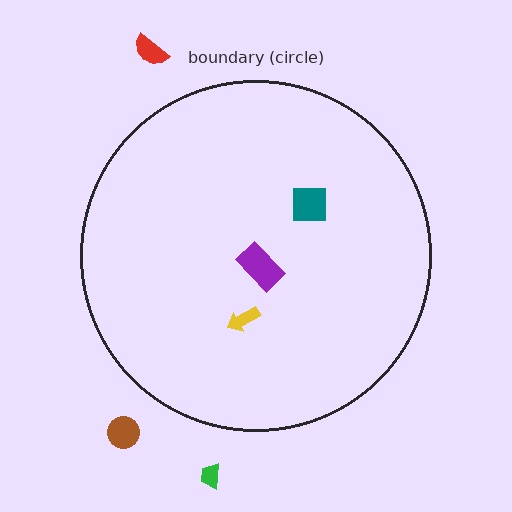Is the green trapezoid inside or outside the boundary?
Outside.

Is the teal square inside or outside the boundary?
Inside.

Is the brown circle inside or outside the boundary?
Outside.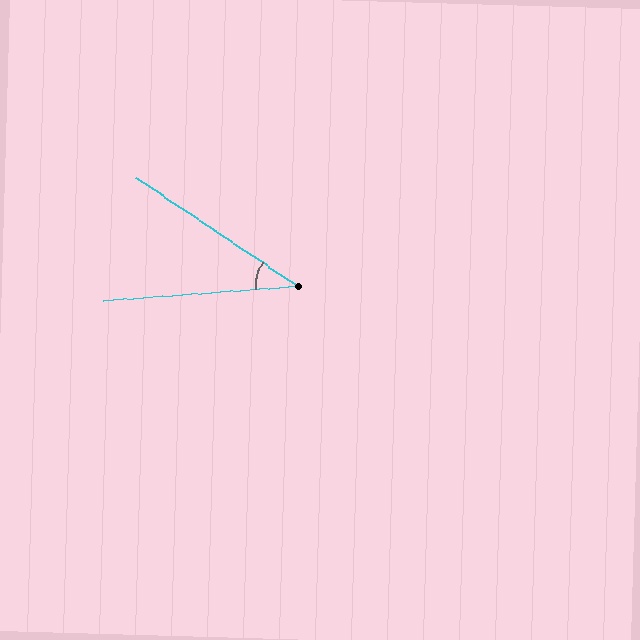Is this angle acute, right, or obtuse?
It is acute.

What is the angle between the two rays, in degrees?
Approximately 38 degrees.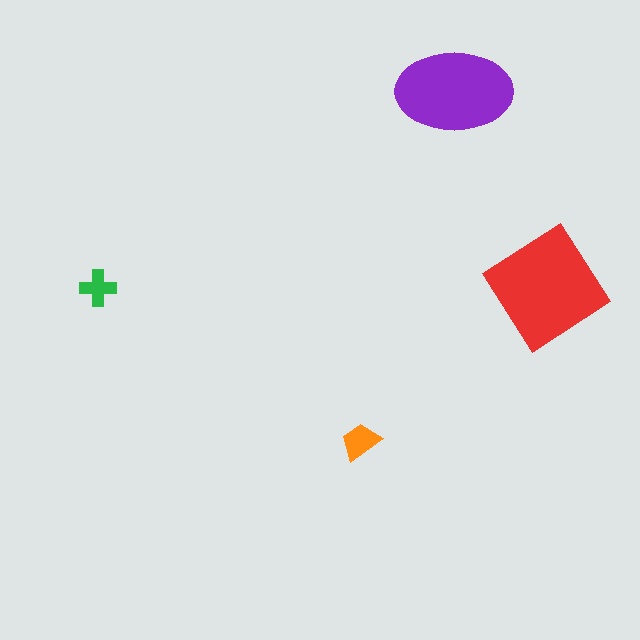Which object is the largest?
The red diamond.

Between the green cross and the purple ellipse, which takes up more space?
The purple ellipse.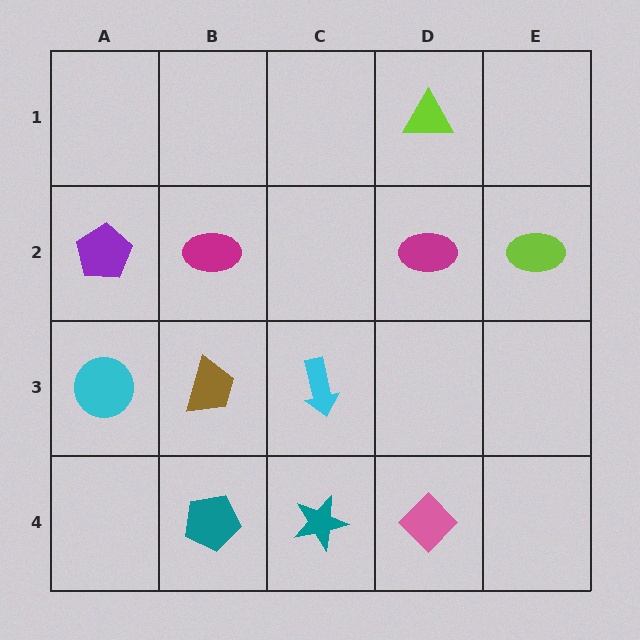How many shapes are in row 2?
4 shapes.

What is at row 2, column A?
A purple pentagon.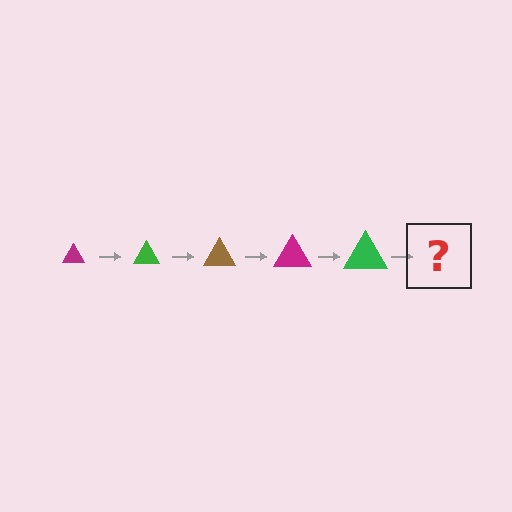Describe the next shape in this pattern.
It should be a brown triangle, larger than the previous one.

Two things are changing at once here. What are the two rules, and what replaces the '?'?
The two rules are that the triangle grows larger each step and the color cycles through magenta, green, and brown. The '?' should be a brown triangle, larger than the previous one.